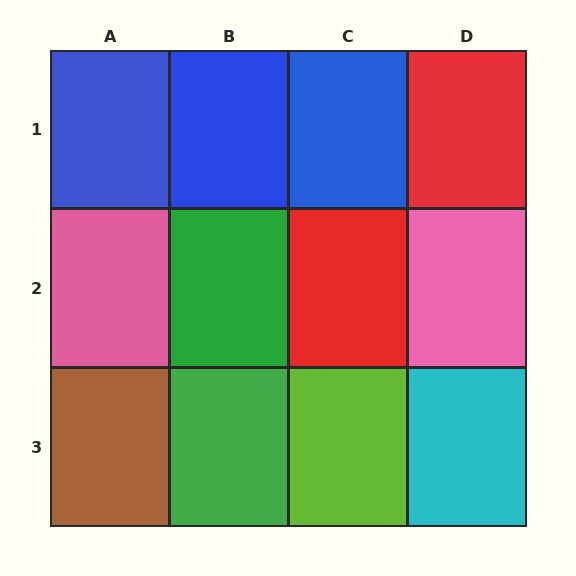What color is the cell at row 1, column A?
Blue.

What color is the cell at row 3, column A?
Brown.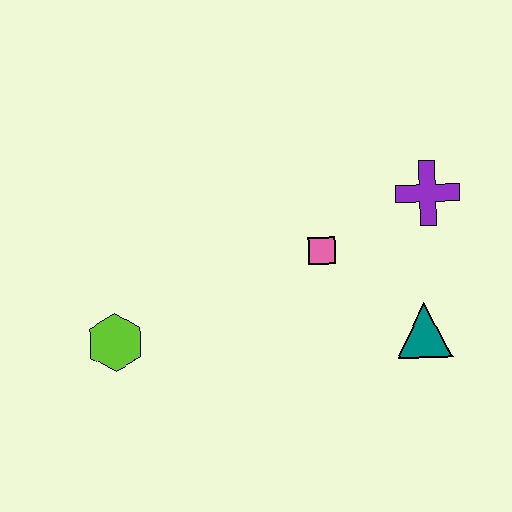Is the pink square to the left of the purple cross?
Yes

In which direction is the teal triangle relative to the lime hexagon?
The teal triangle is to the right of the lime hexagon.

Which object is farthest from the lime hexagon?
The purple cross is farthest from the lime hexagon.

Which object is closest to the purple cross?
The pink square is closest to the purple cross.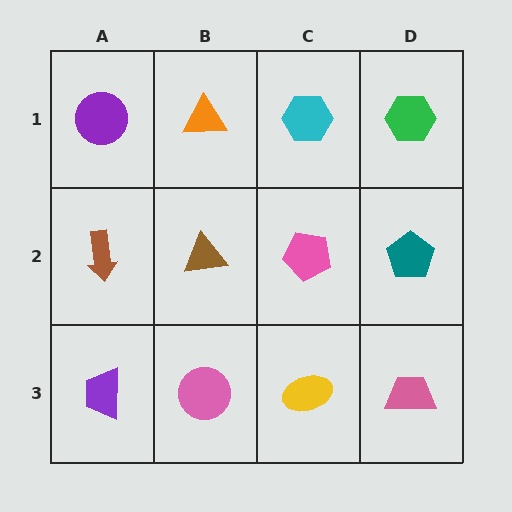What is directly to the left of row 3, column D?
A yellow ellipse.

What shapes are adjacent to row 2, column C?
A cyan hexagon (row 1, column C), a yellow ellipse (row 3, column C), a brown triangle (row 2, column B), a teal pentagon (row 2, column D).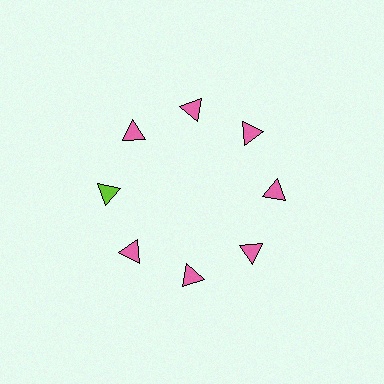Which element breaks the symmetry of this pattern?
The lime triangle at roughly the 9 o'clock position breaks the symmetry. All other shapes are pink triangles.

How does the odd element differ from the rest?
It has a different color: lime instead of pink.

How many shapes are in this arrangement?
There are 8 shapes arranged in a ring pattern.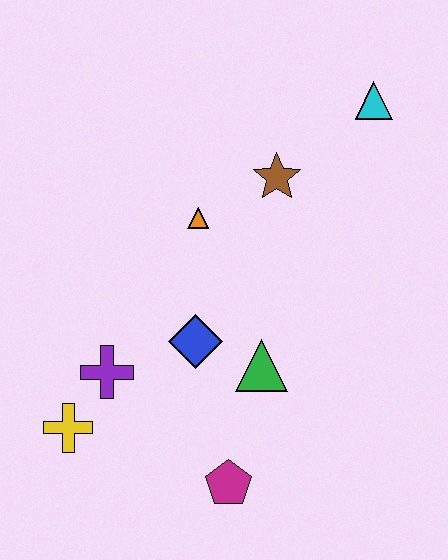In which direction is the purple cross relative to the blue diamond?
The purple cross is to the left of the blue diamond.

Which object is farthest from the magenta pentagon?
The cyan triangle is farthest from the magenta pentagon.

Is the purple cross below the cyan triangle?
Yes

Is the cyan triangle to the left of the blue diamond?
No